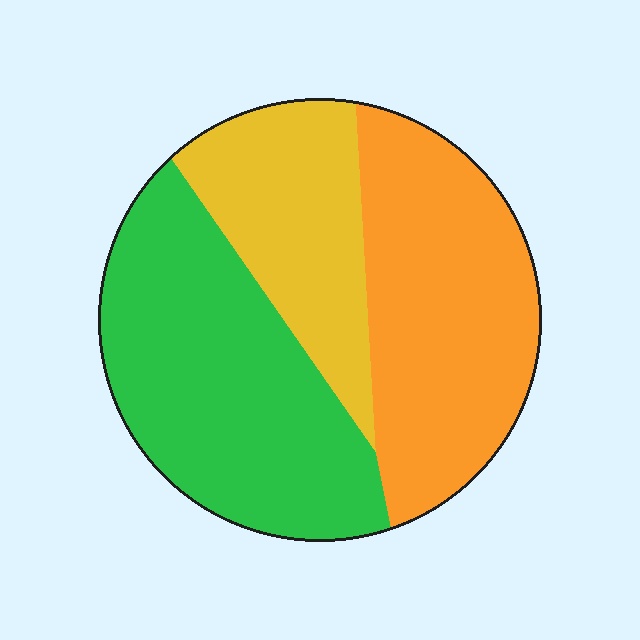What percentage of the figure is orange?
Orange covers 36% of the figure.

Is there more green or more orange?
Green.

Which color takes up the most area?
Green, at roughly 40%.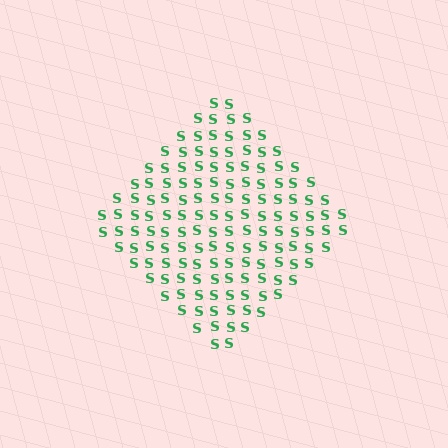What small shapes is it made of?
It is made of small letter S's.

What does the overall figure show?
The overall figure shows a diamond.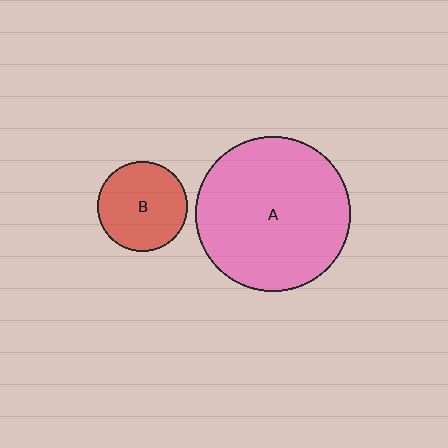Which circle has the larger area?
Circle A (pink).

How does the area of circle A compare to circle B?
Approximately 3.0 times.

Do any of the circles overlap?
No, none of the circles overlap.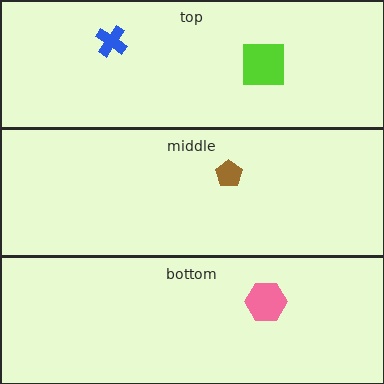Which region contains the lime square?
The top region.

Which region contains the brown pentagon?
The middle region.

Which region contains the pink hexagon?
The bottom region.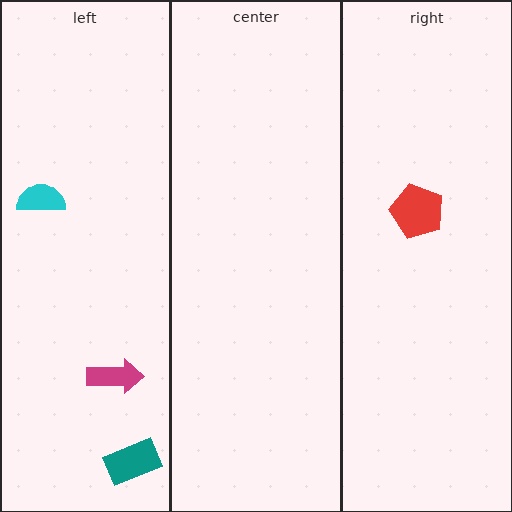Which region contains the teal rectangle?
The left region.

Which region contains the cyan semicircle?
The left region.